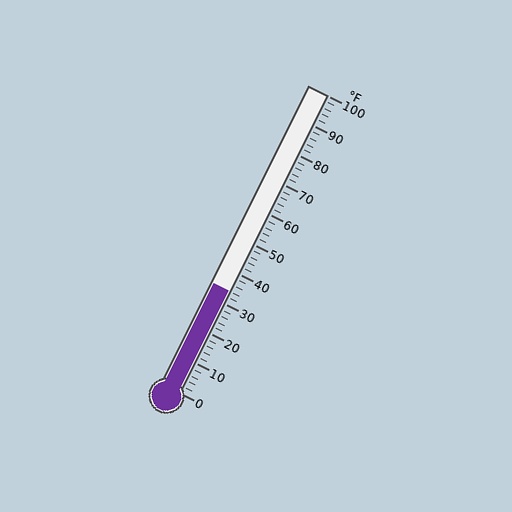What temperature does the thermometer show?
The thermometer shows approximately 34°F.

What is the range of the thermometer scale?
The thermometer scale ranges from 0°F to 100°F.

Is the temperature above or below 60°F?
The temperature is below 60°F.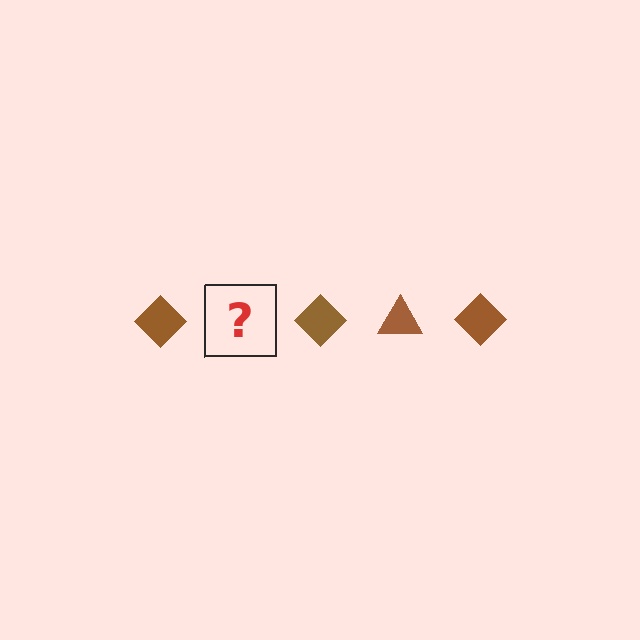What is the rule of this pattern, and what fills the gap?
The rule is that the pattern cycles through diamond, triangle shapes in brown. The gap should be filled with a brown triangle.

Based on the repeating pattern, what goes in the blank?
The blank should be a brown triangle.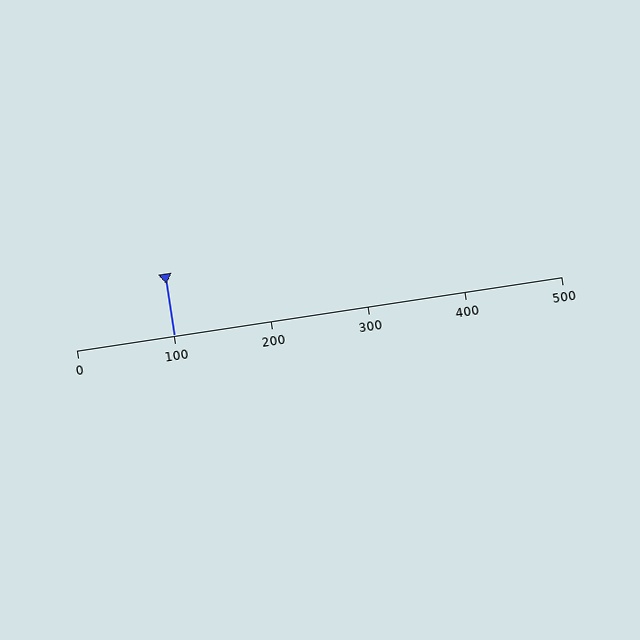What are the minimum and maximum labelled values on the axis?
The axis runs from 0 to 500.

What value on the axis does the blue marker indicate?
The marker indicates approximately 100.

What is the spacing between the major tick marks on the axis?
The major ticks are spaced 100 apart.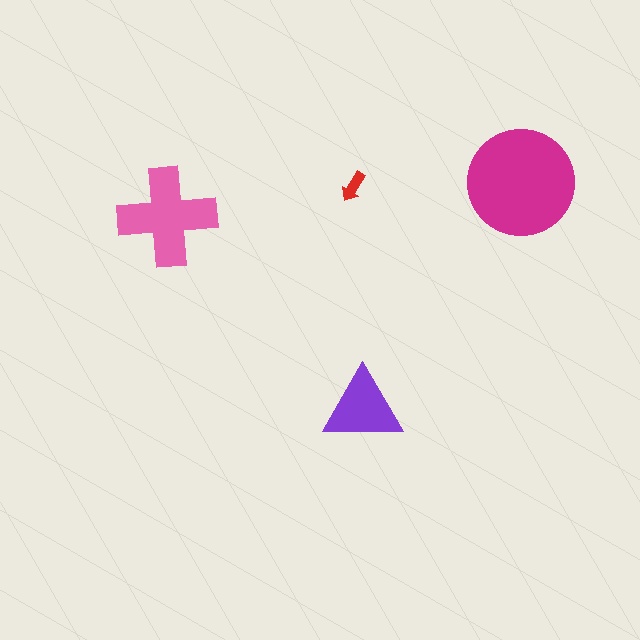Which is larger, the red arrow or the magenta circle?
The magenta circle.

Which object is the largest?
The magenta circle.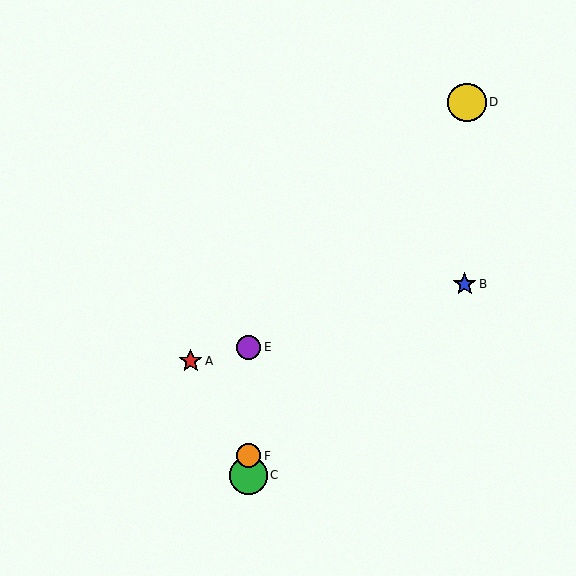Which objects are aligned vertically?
Objects C, E, F are aligned vertically.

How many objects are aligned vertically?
3 objects (C, E, F) are aligned vertically.